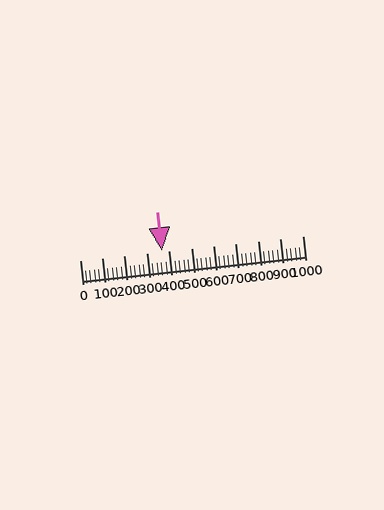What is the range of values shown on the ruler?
The ruler shows values from 0 to 1000.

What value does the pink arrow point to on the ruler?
The pink arrow points to approximately 368.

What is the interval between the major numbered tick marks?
The major tick marks are spaced 100 units apart.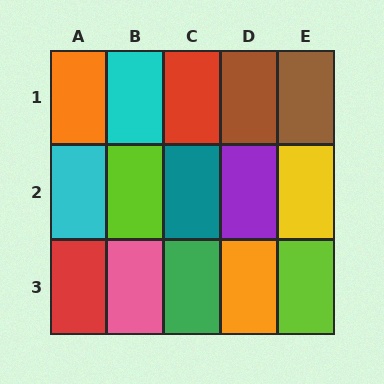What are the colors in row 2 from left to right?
Cyan, lime, teal, purple, yellow.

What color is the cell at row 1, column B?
Cyan.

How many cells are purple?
1 cell is purple.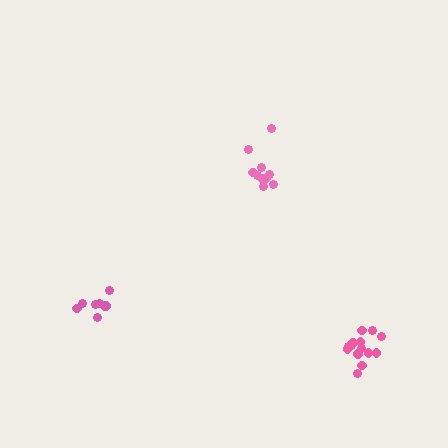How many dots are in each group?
Group 1: 8 dots, Group 2: 14 dots, Group 3: 10 dots (32 total).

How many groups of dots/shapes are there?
There are 3 groups.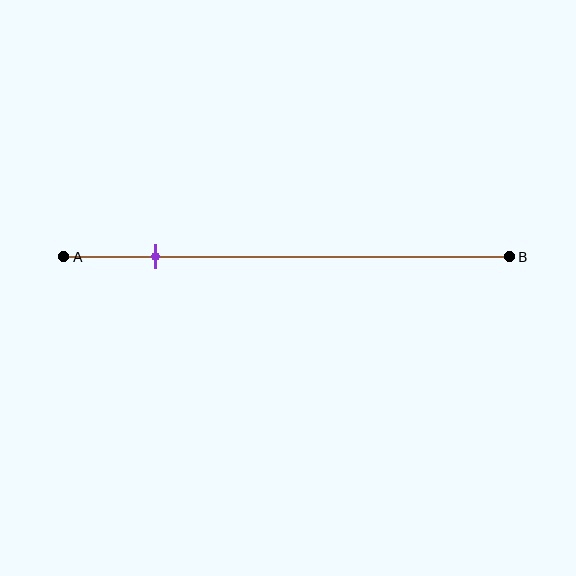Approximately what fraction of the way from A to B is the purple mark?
The purple mark is approximately 20% of the way from A to B.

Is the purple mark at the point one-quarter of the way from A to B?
No, the mark is at about 20% from A, not at the 25% one-quarter point.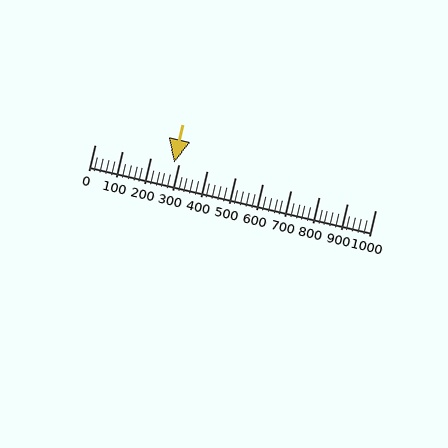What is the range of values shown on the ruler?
The ruler shows values from 0 to 1000.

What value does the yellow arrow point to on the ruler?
The yellow arrow points to approximately 284.